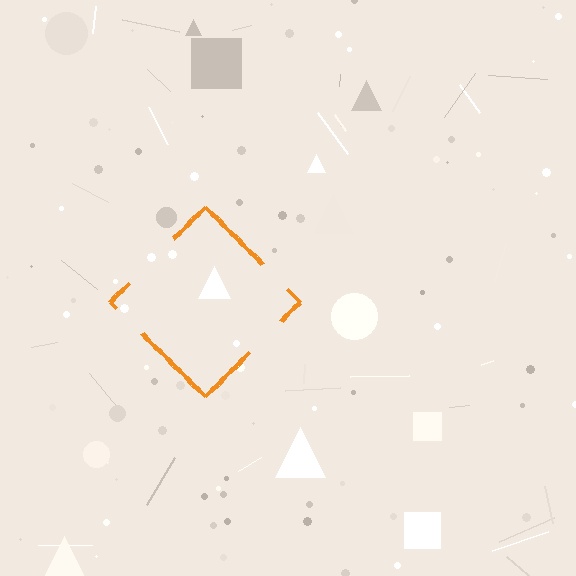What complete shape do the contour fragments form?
The contour fragments form a diamond.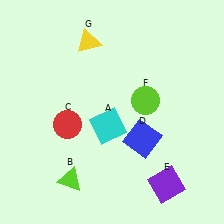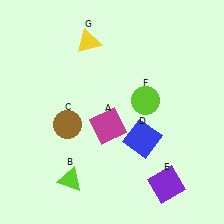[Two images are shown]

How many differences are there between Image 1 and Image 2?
There are 2 differences between the two images.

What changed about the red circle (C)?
In Image 1, C is red. In Image 2, it changed to brown.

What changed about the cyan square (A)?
In Image 1, A is cyan. In Image 2, it changed to magenta.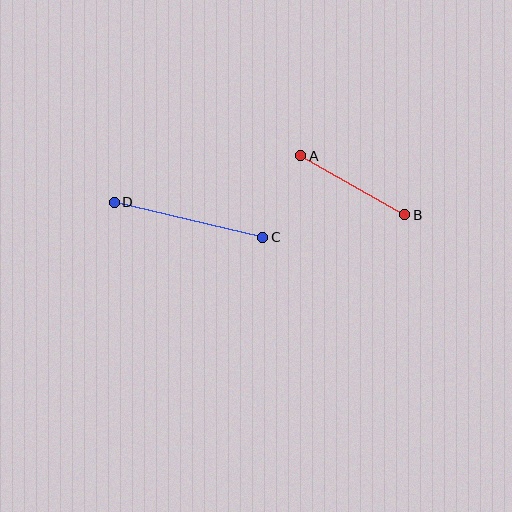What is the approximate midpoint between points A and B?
The midpoint is at approximately (353, 185) pixels.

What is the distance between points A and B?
The distance is approximately 119 pixels.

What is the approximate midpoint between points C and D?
The midpoint is at approximately (189, 220) pixels.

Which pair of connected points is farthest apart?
Points C and D are farthest apart.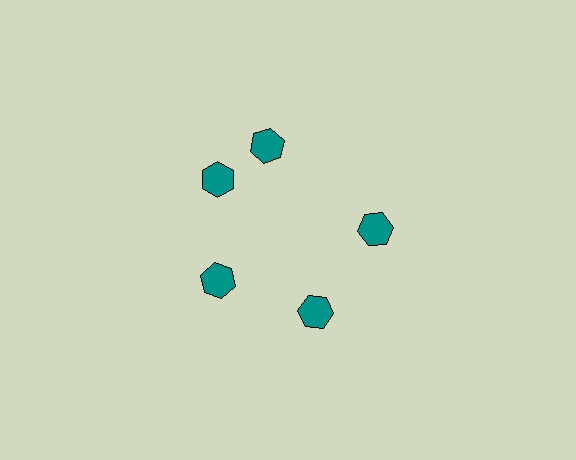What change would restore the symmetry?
The symmetry would be restored by rotating it back into even spacing with its neighbors so that all 5 hexagons sit at equal angles and equal distance from the center.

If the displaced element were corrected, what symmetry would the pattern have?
It would have 5-fold rotational symmetry — the pattern would map onto itself every 72 degrees.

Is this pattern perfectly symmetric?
No. The 5 teal hexagons are arranged in a ring, but one element near the 1 o'clock position is rotated out of alignment along the ring, breaking the 5-fold rotational symmetry.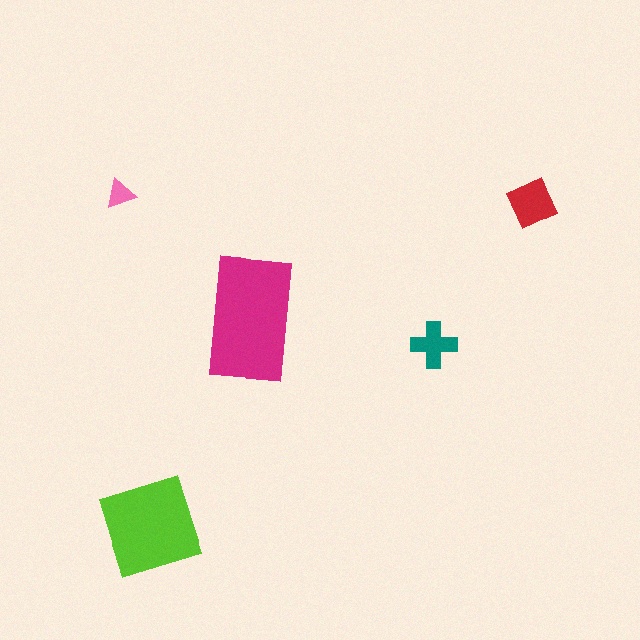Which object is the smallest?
The pink triangle.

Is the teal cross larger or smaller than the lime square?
Smaller.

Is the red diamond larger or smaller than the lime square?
Smaller.